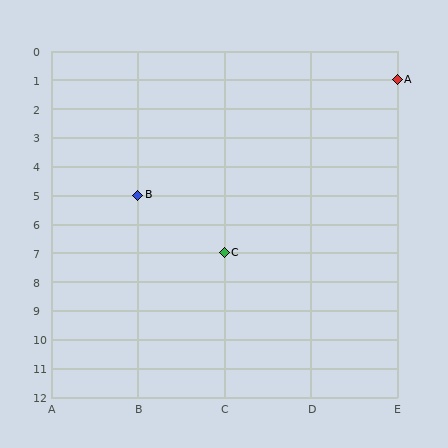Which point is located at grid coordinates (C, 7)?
Point C is at (C, 7).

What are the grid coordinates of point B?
Point B is at grid coordinates (B, 5).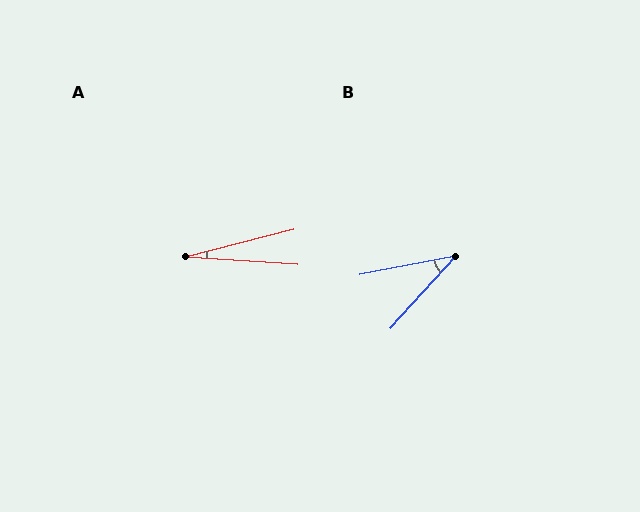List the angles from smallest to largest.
A (18°), B (37°).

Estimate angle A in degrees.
Approximately 18 degrees.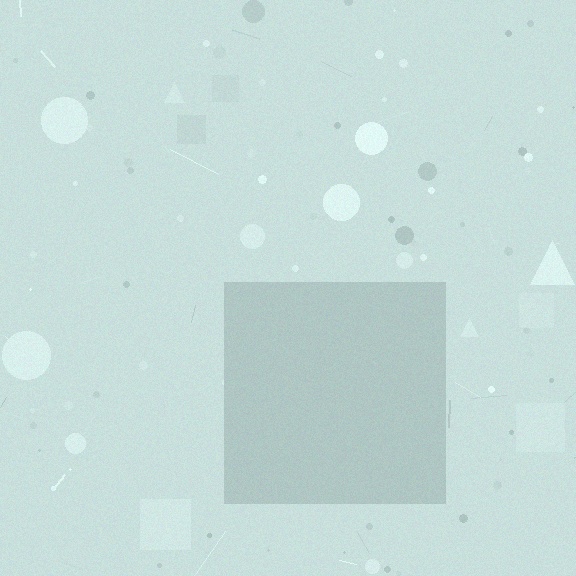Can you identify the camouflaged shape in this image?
The camouflaged shape is a square.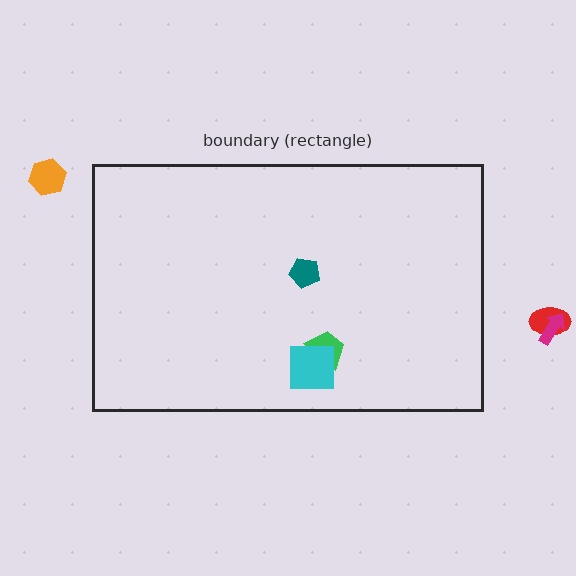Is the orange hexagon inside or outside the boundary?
Outside.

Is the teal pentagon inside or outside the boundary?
Inside.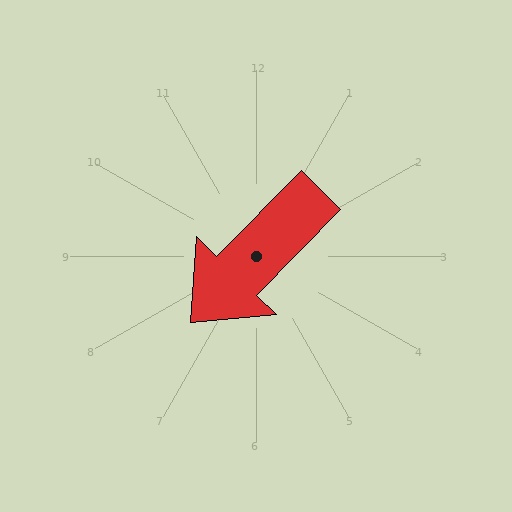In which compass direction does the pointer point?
Southwest.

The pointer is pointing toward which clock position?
Roughly 7 o'clock.